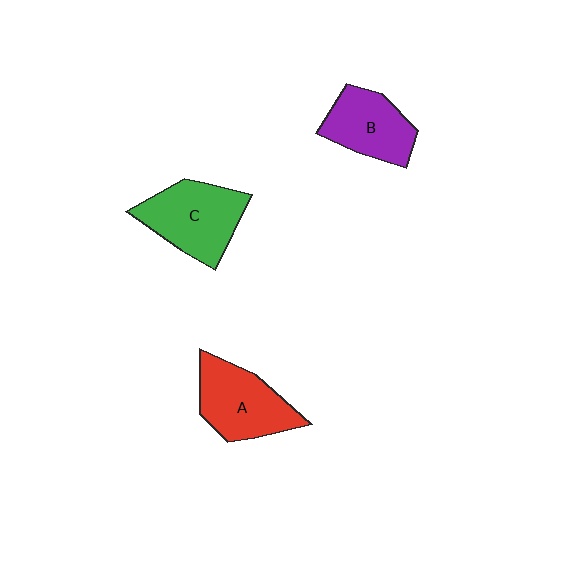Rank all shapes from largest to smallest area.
From largest to smallest: C (green), A (red), B (purple).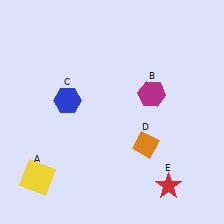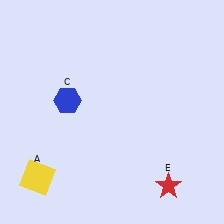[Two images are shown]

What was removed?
The magenta hexagon (B), the orange diamond (D) were removed in Image 2.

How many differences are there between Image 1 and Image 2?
There are 2 differences between the two images.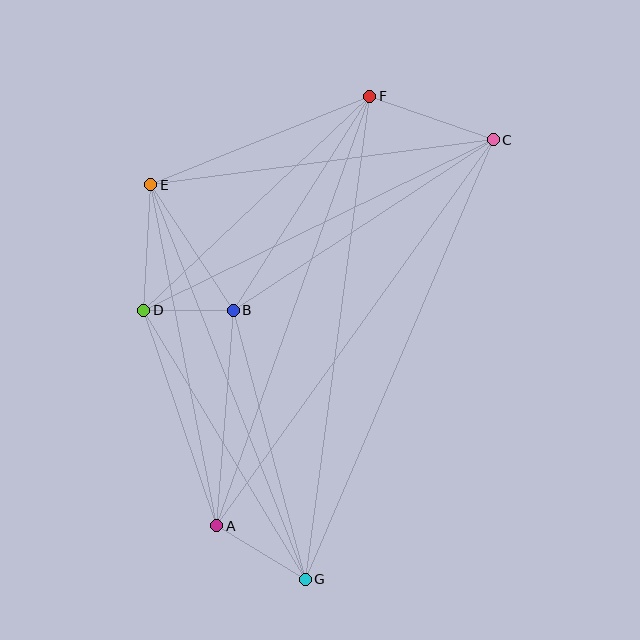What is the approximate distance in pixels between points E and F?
The distance between E and F is approximately 236 pixels.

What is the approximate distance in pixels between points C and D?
The distance between C and D is approximately 389 pixels.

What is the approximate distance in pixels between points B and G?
The distance between B and G is approximately 278 pixels.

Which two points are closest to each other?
Points B and D are closest to each other.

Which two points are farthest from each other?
Points F and G are farthest from each other.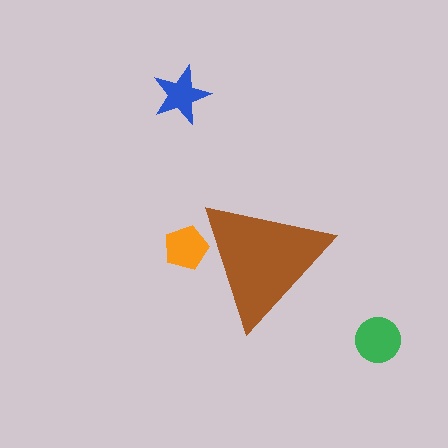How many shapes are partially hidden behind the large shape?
1 shape is partially hidden.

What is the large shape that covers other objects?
A brown triangle.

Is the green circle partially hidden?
No, the green circle is fully visible.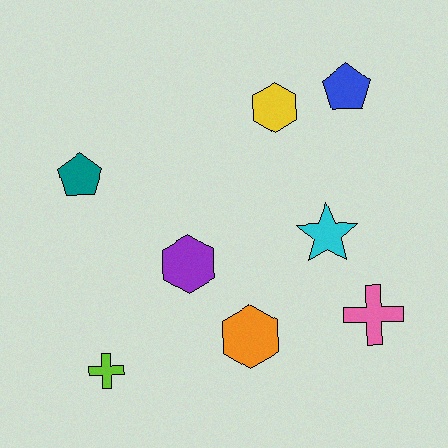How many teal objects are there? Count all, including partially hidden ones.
There is 1 teal object.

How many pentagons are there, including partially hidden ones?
There are 2 pentagons.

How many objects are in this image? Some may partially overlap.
There are 8 objects.